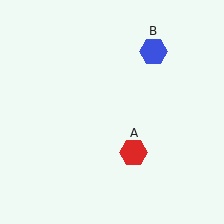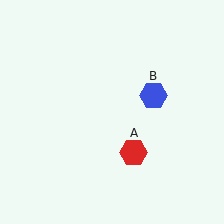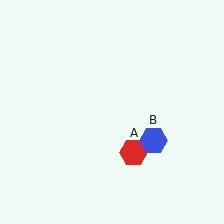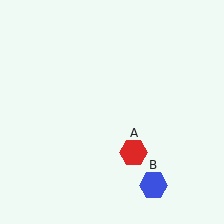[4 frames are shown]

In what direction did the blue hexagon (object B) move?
The blue hexagon (object B) moved down.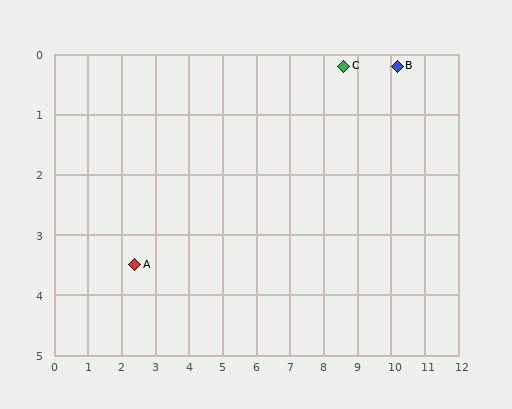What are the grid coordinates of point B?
Point B is at approximately (10.2, 0.2).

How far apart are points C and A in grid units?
Points C and A are about 7.0 grid units apart.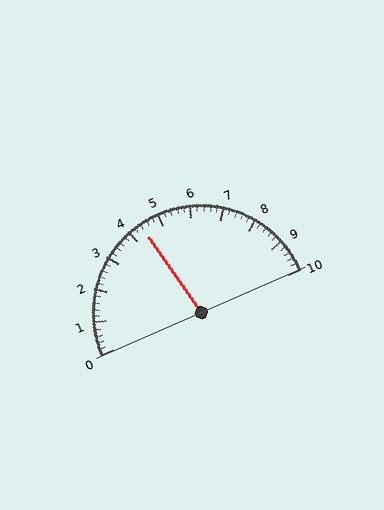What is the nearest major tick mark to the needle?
The nearest major tick mark is 4.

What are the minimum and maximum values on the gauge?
The gauge ranges from 0 to 10.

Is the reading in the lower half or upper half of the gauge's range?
The reading is in the lower half of the range (0 to 10).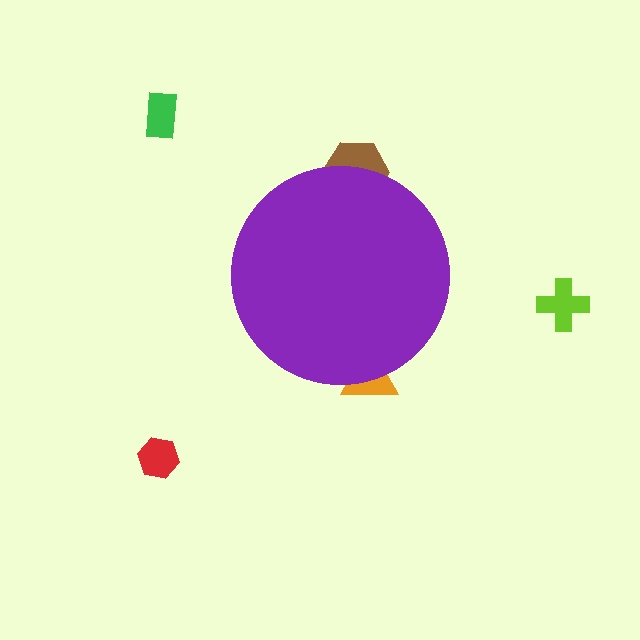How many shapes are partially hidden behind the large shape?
2 shapes are partially hidden.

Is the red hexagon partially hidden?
No, the red hexagon is fully visible.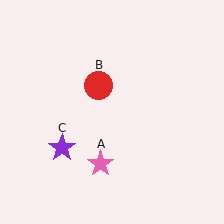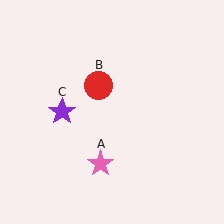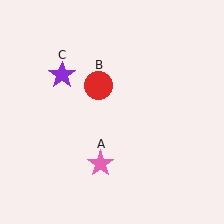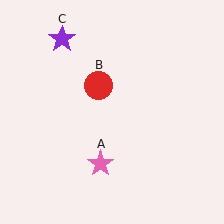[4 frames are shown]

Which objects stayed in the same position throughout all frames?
Pink star (object A) and red circle (object B) remained stationary.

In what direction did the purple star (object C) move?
The purple star (object C) moved up.